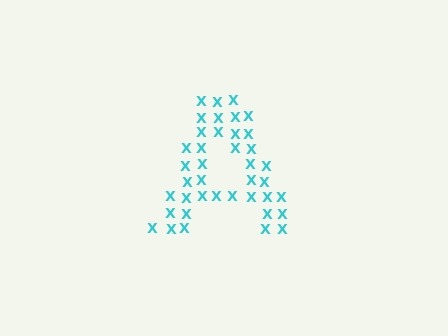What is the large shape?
The large shape is the letter A.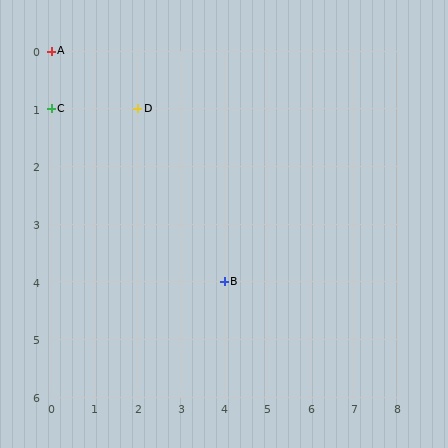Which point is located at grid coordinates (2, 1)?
Point D is at (2, 1).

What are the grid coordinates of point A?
Point A is at grid coordinates (0, 0).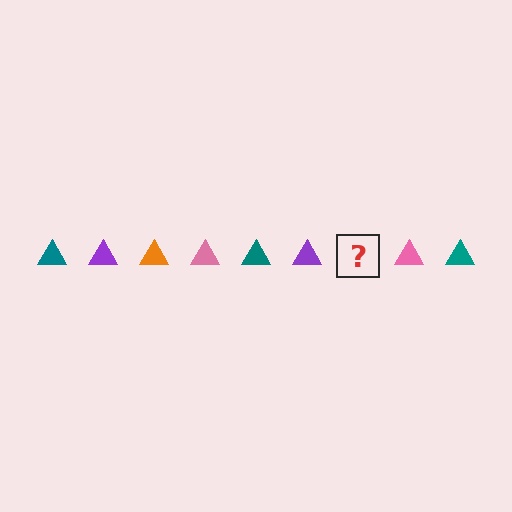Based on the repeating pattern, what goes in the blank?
The blank should be an orange triangle.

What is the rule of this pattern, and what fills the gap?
The rule is that the pattern cycles through teal, purple, orange, pink triangles. The gap should be filled with an orange triangle.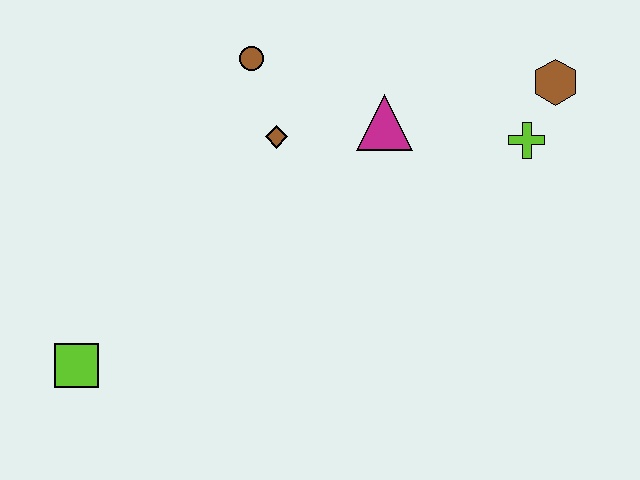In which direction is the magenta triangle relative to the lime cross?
The magenta triangle is to the left of the lime cross.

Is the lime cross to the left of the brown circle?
No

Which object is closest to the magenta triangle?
The brown diamond is closest to the magenta triangle.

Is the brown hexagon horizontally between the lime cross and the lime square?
No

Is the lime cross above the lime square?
Yes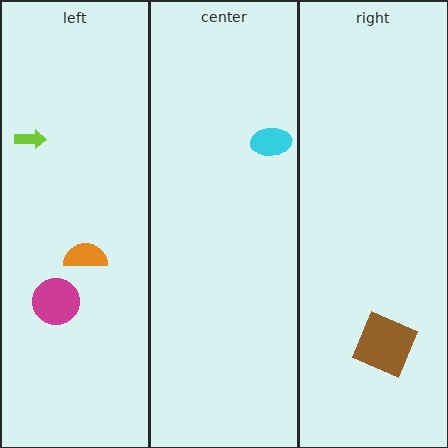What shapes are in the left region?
The orange semicircle, the lime arrow, the magenta circle.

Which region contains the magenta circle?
The left region.